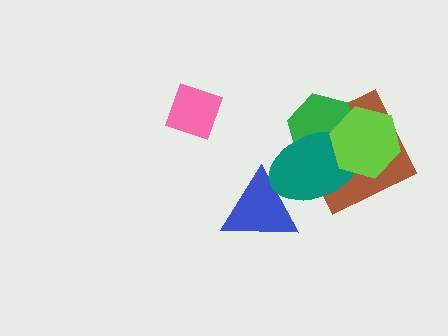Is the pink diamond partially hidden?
No, no other shape covers it.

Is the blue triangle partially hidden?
Yes, it is partially covered by another shape.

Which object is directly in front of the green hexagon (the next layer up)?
The teal ellipse is directly in front of the green hexagon.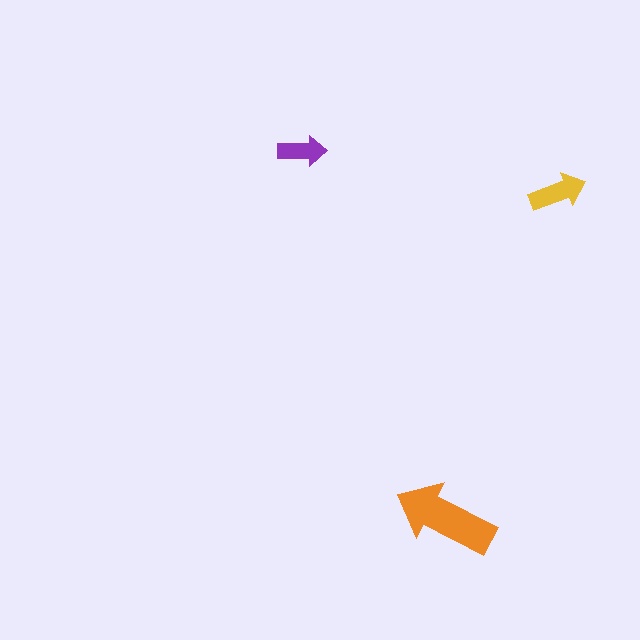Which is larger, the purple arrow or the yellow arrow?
The yellow one.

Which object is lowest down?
The orange arrow is bottommost.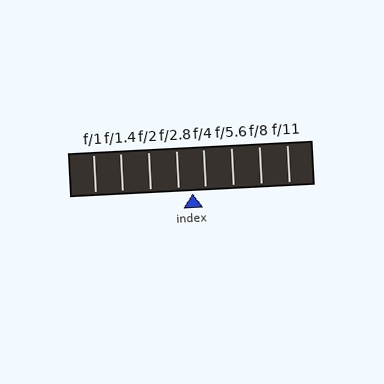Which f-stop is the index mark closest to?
The index mark is closest to f/4.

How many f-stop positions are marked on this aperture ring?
There are 8 f-stop positions marked.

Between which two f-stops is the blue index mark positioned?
The index mark is between f/2.8 and f/4.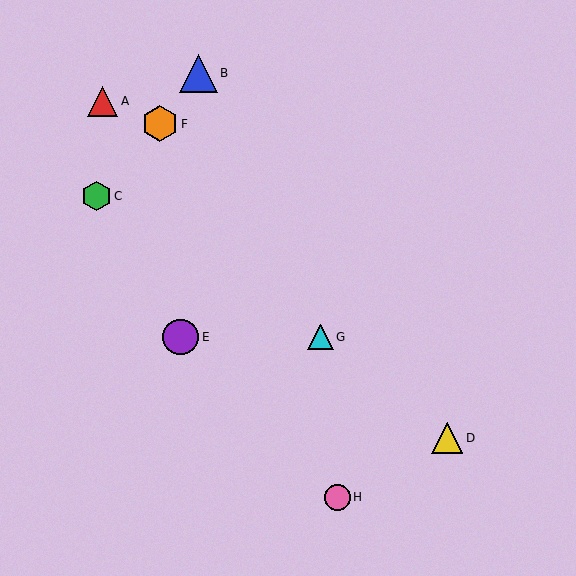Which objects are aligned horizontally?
Objects E, G are aligned horizontally.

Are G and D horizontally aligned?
No, G is at y≈337 and D is at y≈438.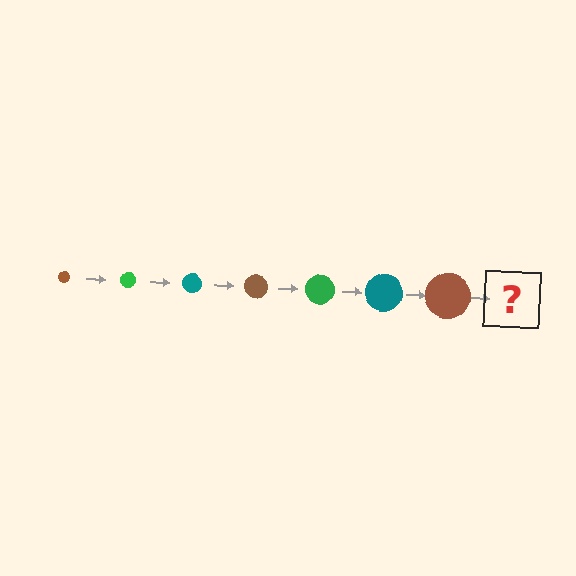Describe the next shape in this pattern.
It should be a green circle, larger than the previous one.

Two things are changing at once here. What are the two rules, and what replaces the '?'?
The two rules are that the circle grows larger each step and the color cycles through brown, green, and teal. The '?' should be a green circle, larger than the previous one.